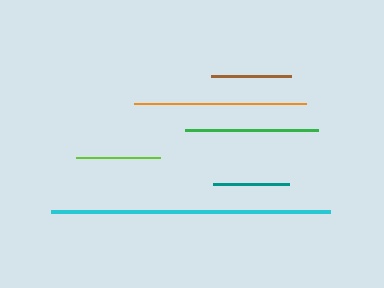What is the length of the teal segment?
The teal segment is approximately 76 pixels long.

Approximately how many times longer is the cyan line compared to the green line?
The cyan line is approximately 2.1 times the length of the green line.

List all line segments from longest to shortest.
From longest to shortest: cyan, orange, green, lime, brown, teal.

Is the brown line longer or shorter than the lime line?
The lime line is longer than the brown line.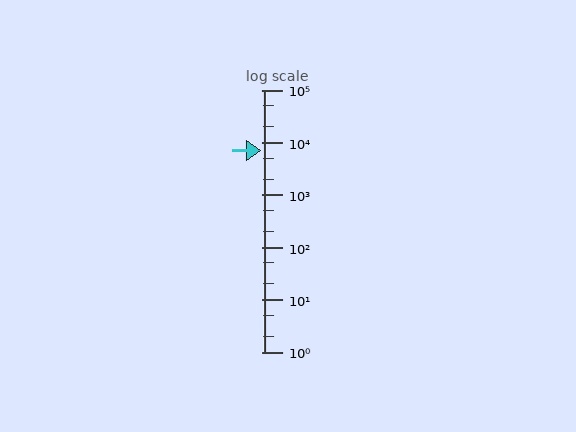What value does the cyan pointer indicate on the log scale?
The pointer indicates approximately 7000.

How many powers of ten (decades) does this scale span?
The scale spans 5 decades, from 1 to 100000.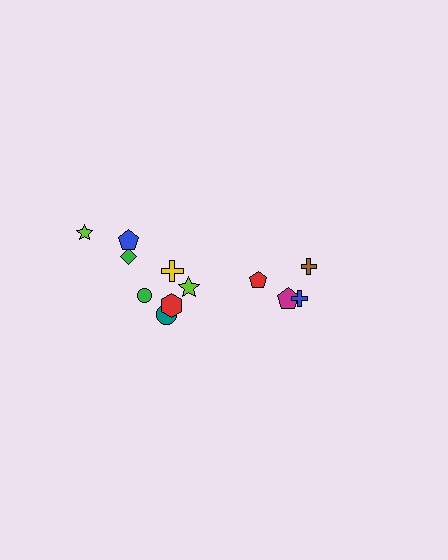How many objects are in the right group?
There are 4 objects.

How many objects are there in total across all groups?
There are 12 objects.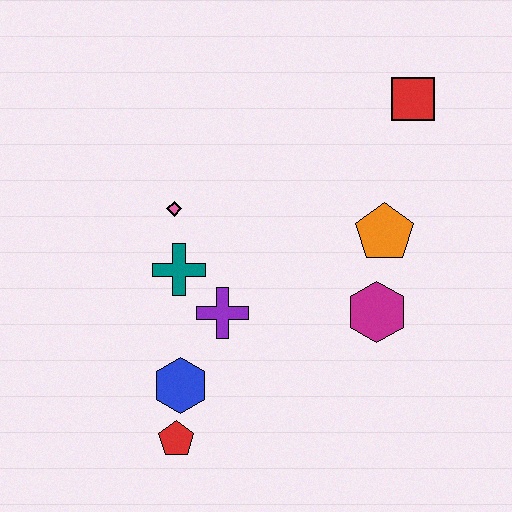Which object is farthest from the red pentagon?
The red square is farthest from the red pentagon.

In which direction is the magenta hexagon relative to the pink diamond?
The magenta hexagon is to the right of the pink diamond.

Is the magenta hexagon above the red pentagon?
Yes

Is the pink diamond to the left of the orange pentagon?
Yes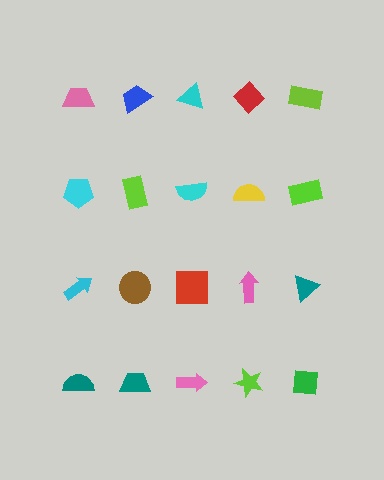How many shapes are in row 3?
5 shapes.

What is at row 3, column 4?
A pink arrow.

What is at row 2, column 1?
A cyan pentagon.